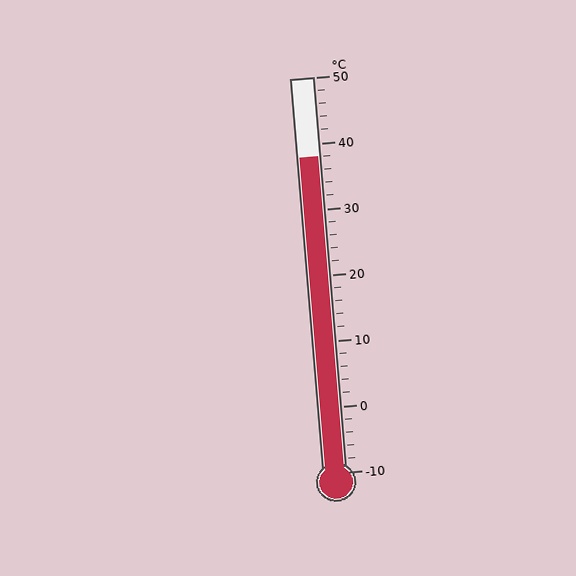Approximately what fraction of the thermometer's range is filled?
The thermometer is filled to approximately 80% of its range.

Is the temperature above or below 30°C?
The temperature is above 30°C.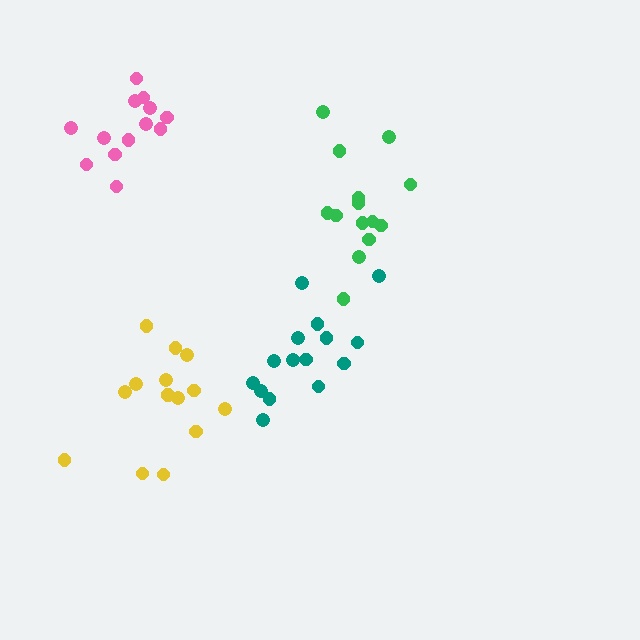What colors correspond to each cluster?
The clusters are colored: yellow, pink, teal, green.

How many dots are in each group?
Group 1: 15 dots, Group 2: 13 dots, Group 3: 15 dots, Group 4: 14 dots (57 total).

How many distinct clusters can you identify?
There are 4 distinct clusters.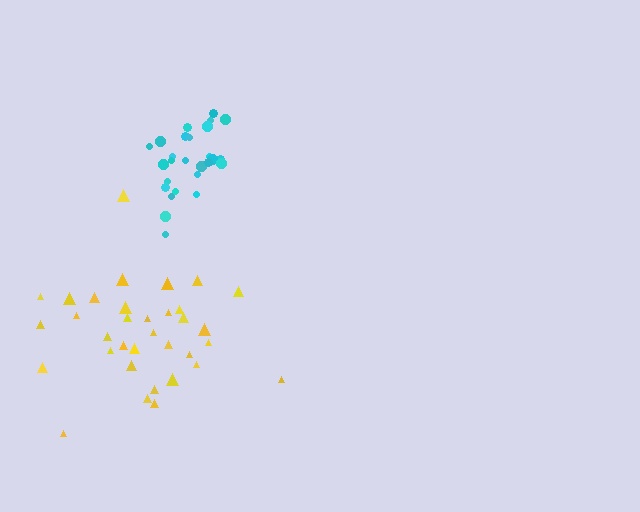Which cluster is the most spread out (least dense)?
Yellow.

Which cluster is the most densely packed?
Cyan.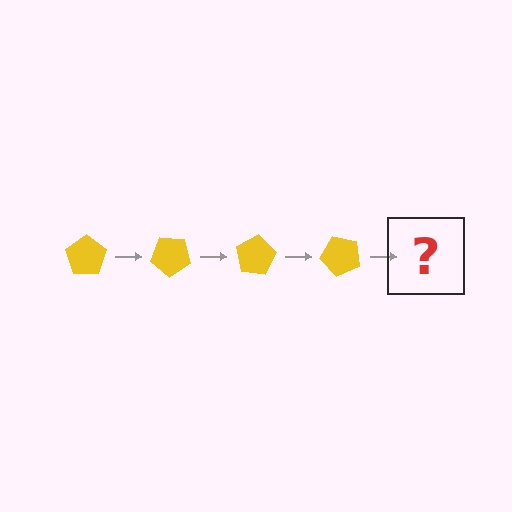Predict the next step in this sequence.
The next step is a yellow pentagon rotated 160 degrees.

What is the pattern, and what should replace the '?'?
The pattern is that the pentagon rotates 40 degrees each step. The '?' should be a yellow pentagon rotated 160 degrees.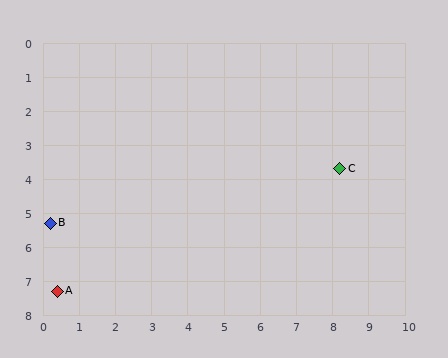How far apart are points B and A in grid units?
Points B and A are about 2.0 grid units apart.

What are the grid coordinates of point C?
Point C is at approximately (8.2, 3.7).